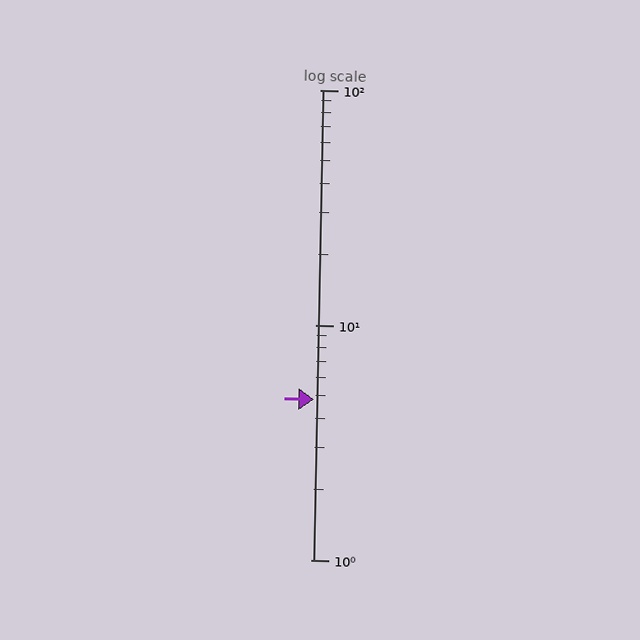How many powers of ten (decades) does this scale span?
The scale spans 2 decades, from 1 to 100.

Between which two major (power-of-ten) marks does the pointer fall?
The pointer is between 1 and 10.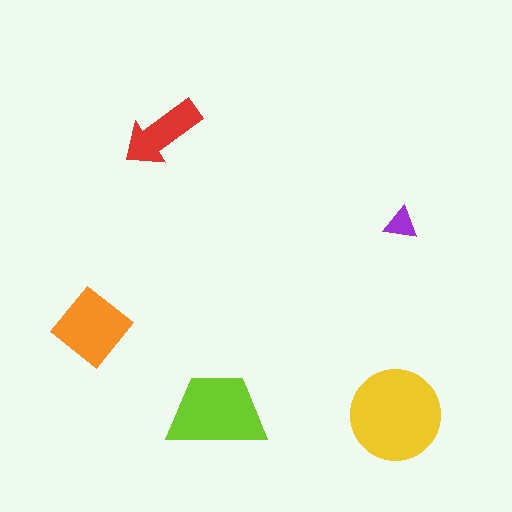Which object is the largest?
The yellow circle.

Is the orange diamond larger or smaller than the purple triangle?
Larger.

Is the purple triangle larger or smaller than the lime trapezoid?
Smaller.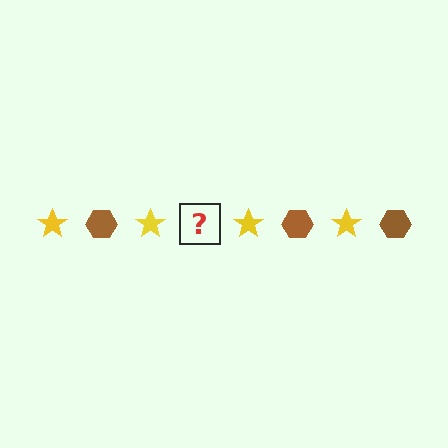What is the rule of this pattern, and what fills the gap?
The rule is that the pattern alternates between yellow star and brown hexagon. The gap should be filled with a brown hexagon.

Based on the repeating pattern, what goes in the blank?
The blank should be a brown hexagon.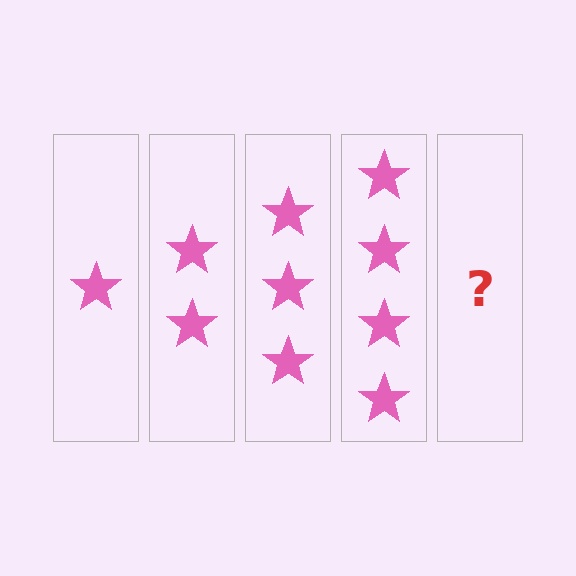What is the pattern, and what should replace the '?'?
The pattern is that each step adds one more star. The '?' should be 5 stars.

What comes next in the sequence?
The next element should be 5 stars.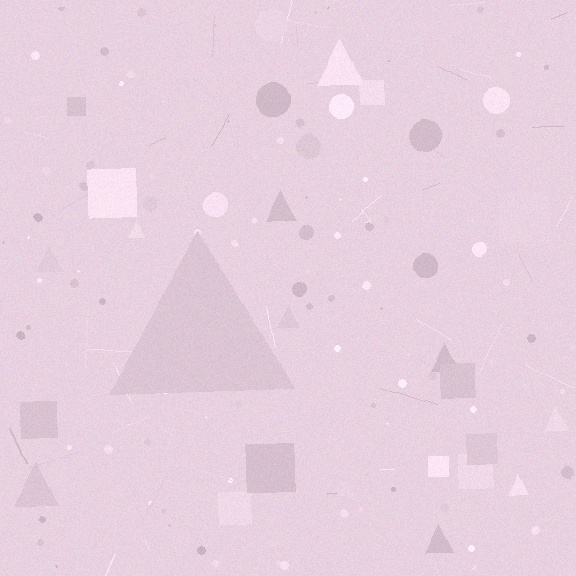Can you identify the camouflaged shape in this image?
The camouflaged shape is a triangle.